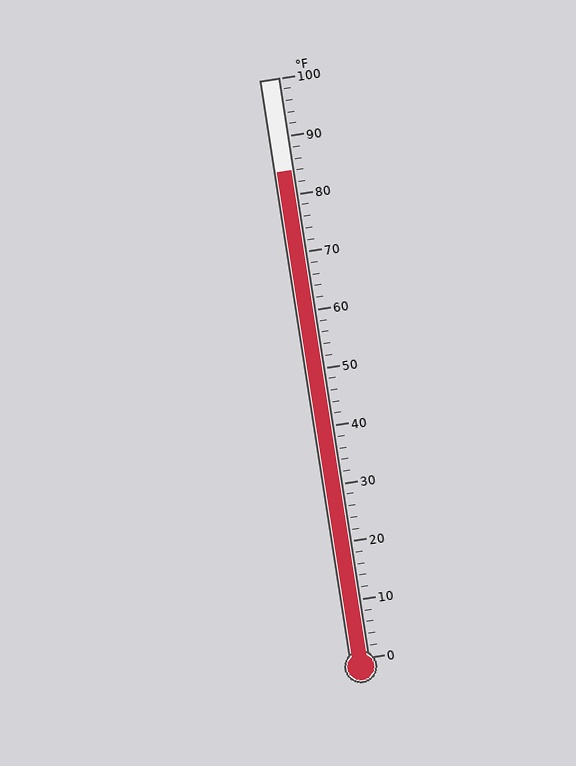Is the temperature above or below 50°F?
The temperature is above 50°F.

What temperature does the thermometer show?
The thermometer shows approximately 84°F.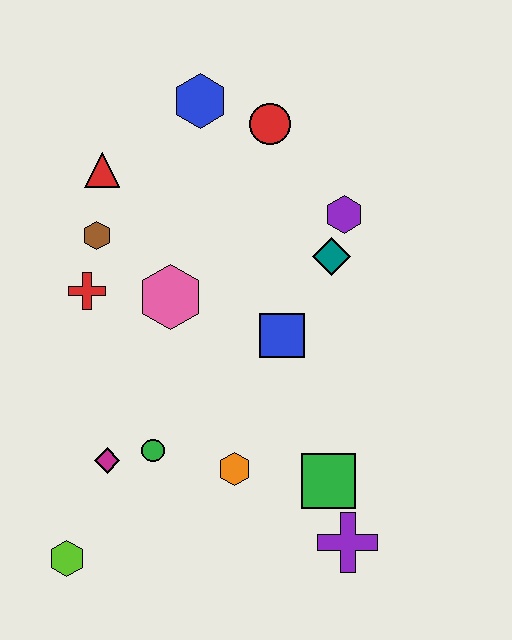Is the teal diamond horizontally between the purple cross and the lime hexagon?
Yes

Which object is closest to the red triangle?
The brown hexagon is closest to the red triangle.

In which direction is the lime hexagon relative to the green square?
The lime hexagon is to the left of the green square.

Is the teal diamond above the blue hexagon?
No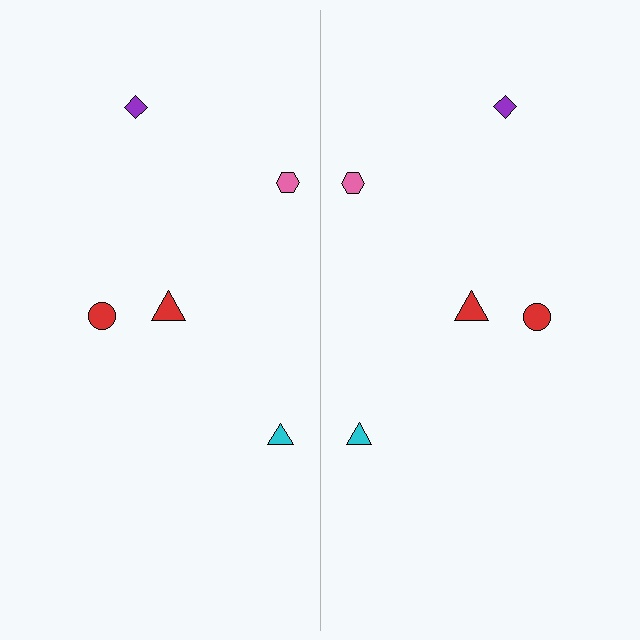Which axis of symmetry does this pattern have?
The pattern has a vertical axis of symmetry running through the center of the image.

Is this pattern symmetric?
Yes, this pattern has bilateral (reflection) symmetry.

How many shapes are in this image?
There are 10 shapes in this image.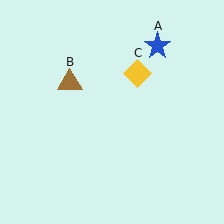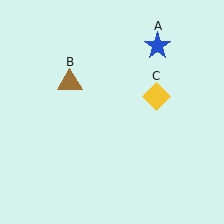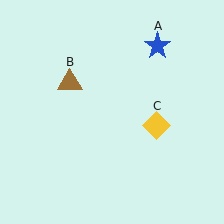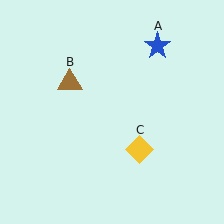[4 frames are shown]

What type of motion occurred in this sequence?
The yellow diamond (object C) rotated clockwise around the center of the scene.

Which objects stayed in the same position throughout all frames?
Blue star (object A) and brown triangle (object B) remained stationary.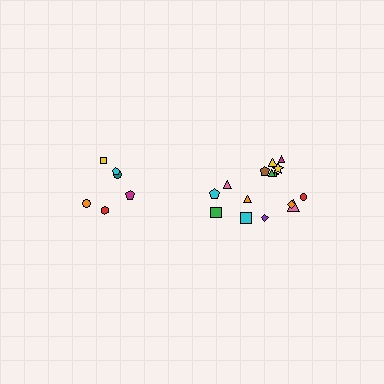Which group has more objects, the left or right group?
The right group.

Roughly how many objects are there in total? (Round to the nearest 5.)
Roughly 20 objects in total.